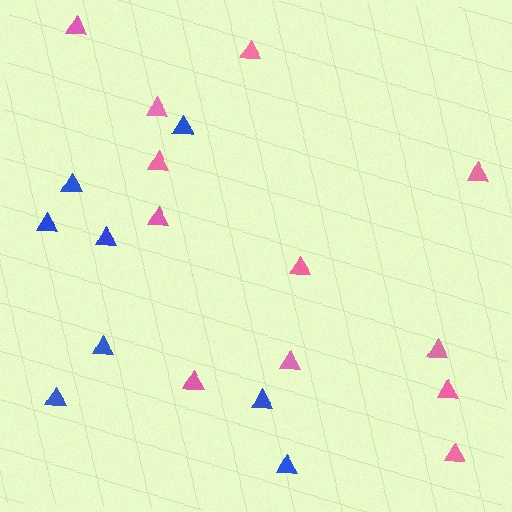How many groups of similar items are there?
There are 2 groups: one group of pink triangles (12) and one group of blue triangles (8).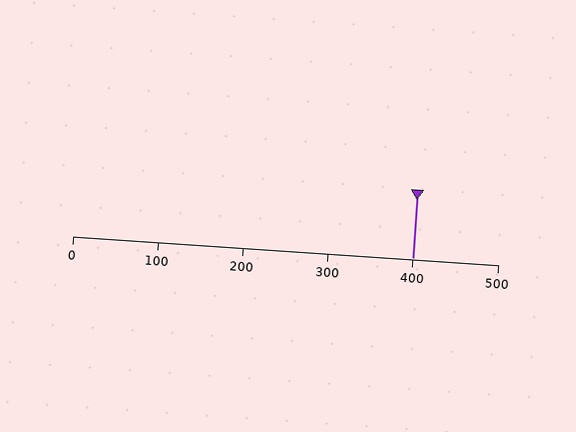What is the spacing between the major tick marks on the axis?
The major ticks are spaced 100 apart.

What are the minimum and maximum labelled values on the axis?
The axis runs from 0 to 500.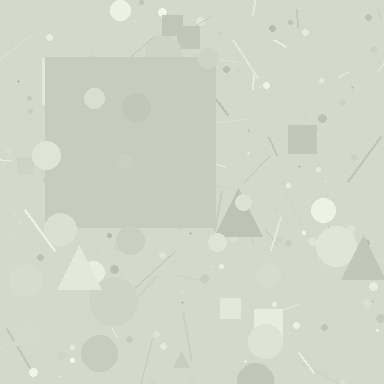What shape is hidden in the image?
A square is hidden in the image.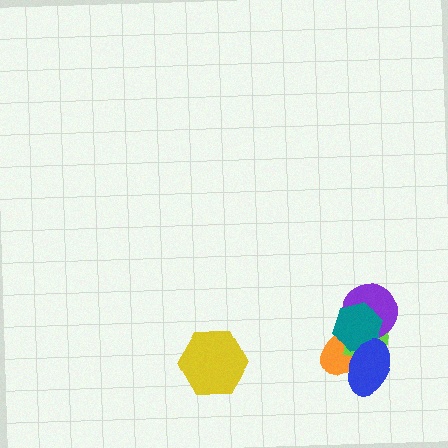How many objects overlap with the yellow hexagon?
0 objects overlap with the yellow hexagon.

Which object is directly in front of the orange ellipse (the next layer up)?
The lime square is directly in front of the orange ellipse.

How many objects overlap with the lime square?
4 objects overlap with the lime square.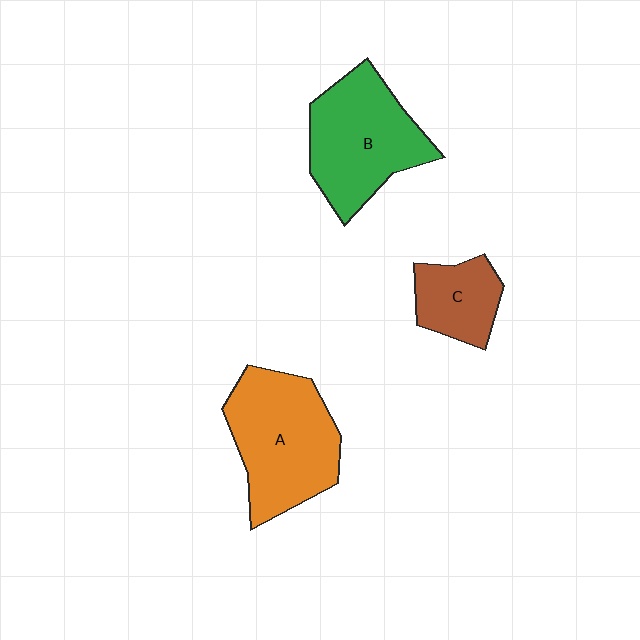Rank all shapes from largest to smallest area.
From largest to smallest: A (orange), B (green), C (brown).